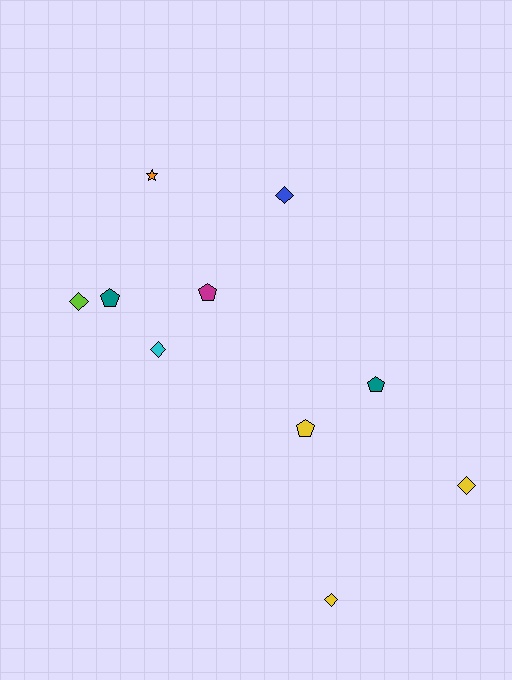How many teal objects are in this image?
There are 2 teal objects.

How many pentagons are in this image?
There are 4 pentagons.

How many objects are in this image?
There are 10 objects.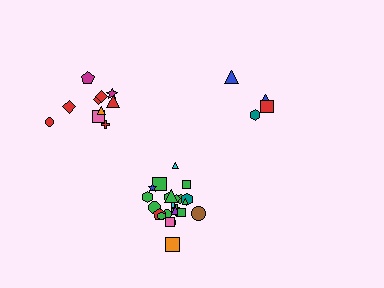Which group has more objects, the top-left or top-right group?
The top-left group.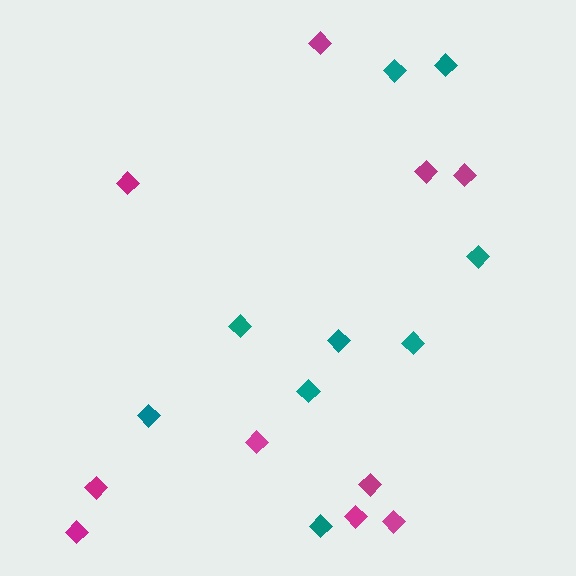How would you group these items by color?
There are 2 groups: one group of teal diamonds (9) and one group of magenta diamonds (10).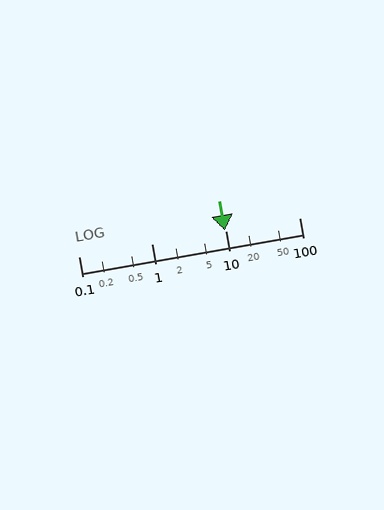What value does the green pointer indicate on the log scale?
The pointer indicates approximately 9.8.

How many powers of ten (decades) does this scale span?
The scale spans 3 decades, from 0.1 to 100.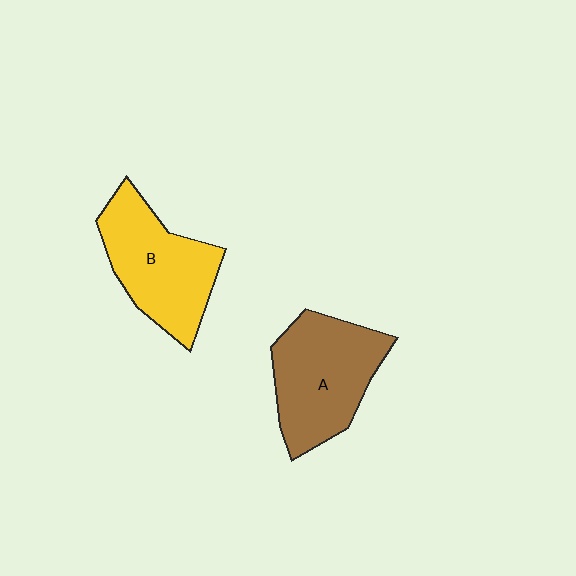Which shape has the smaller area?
Shape B (yellow).